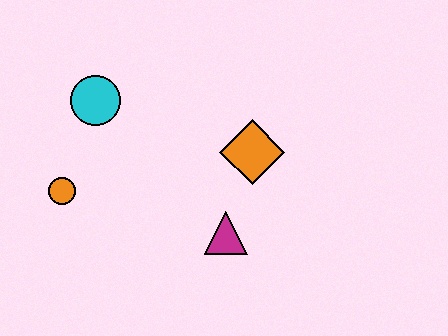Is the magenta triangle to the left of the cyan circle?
No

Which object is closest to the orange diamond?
The magenta triangle is closest to the orange diamond.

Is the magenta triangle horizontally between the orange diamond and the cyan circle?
Yes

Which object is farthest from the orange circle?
The orange diamond is farthest from the orange circle.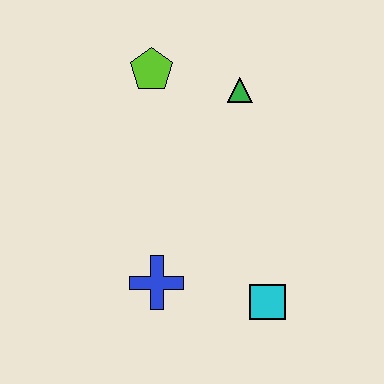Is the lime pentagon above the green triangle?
Yes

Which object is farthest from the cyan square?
The lime pentagon is farthest from the cyan square.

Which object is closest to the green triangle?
The lime pentagon is closest to the green triangle.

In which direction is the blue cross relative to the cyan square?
The blue cross is to the left of the cyan square.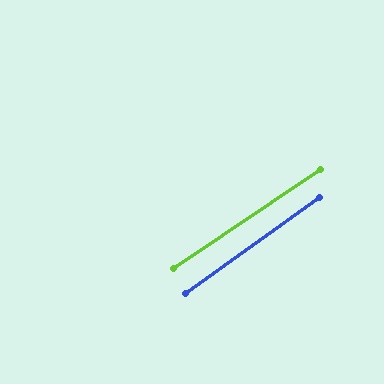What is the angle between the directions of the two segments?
Approximately 2 degrees.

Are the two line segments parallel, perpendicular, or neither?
Parallel — their directions differ by only 1.7°.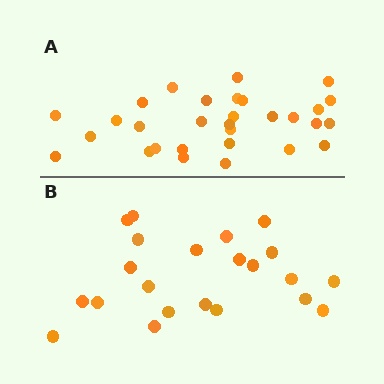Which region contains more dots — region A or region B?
Region A (the top region) has more dots.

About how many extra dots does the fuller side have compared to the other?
Region A has roughly 8 or so more dots than region B.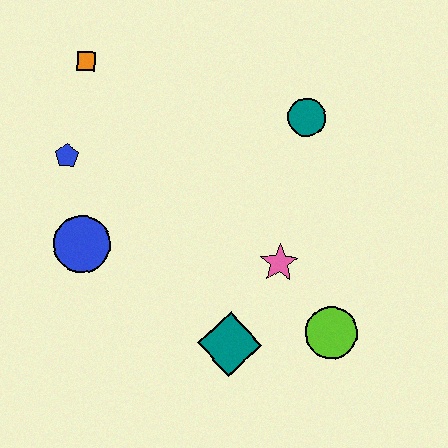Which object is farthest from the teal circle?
The blue circle is farthest from the teal circle.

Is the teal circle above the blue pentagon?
Yes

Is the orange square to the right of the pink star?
No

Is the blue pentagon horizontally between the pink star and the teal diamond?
No